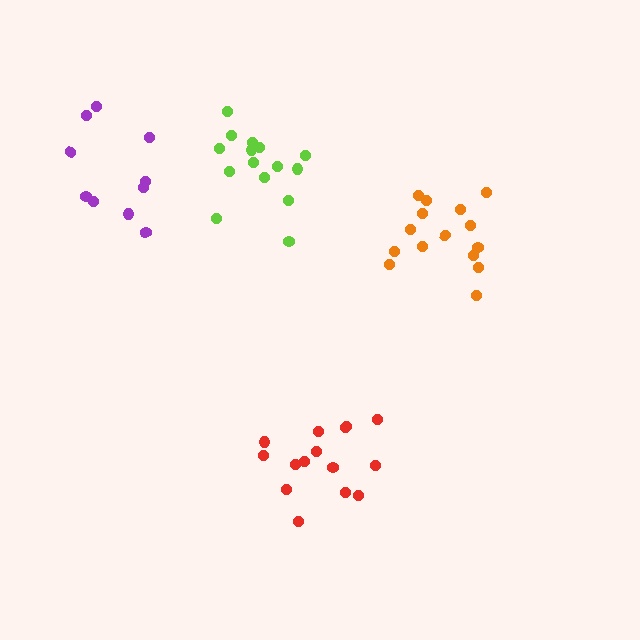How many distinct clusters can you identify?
There are 4 distinct clusters.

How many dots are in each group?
Group 1: 15 dots, Group 2: 15 dots, Group 3: 15 dots, Group 4: 10 dots (55 total).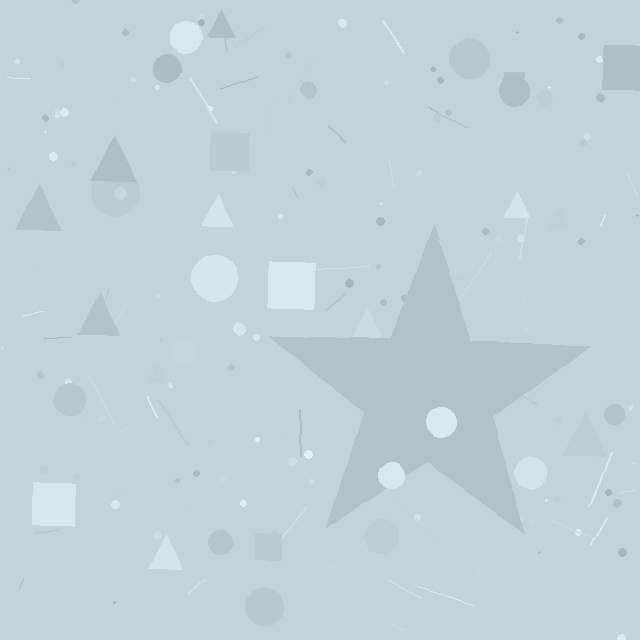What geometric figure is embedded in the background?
A star is embedded in the background.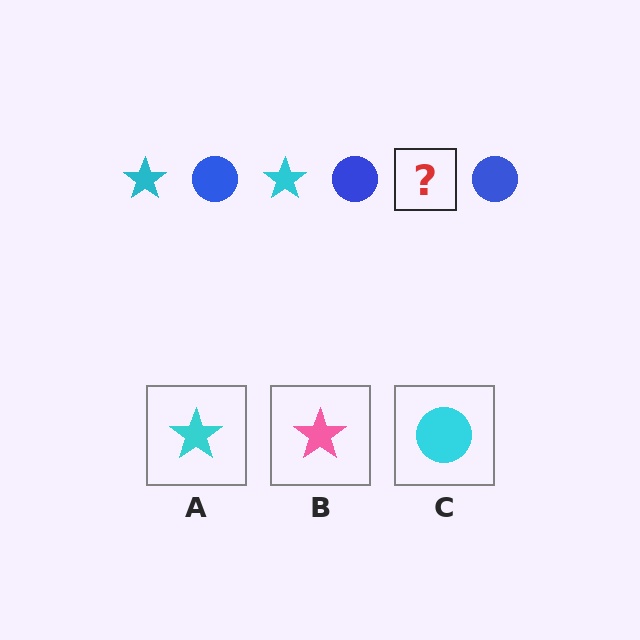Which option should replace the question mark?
Option A.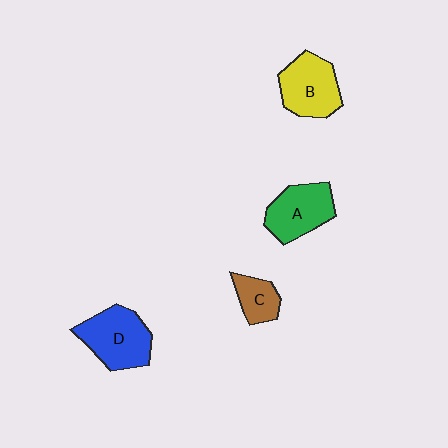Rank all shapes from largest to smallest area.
From largest to smallest: D (blue), B (yellow), A (green), C (brown).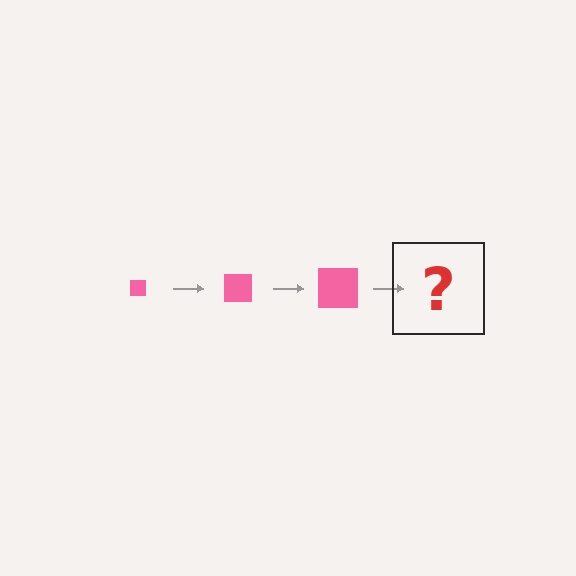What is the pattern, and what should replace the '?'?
The pattern is that the square gets progressively larger each step. The '?' should be a pink square, larger than the previous one.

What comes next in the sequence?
The next element should be a pink square, larger than the previous one.